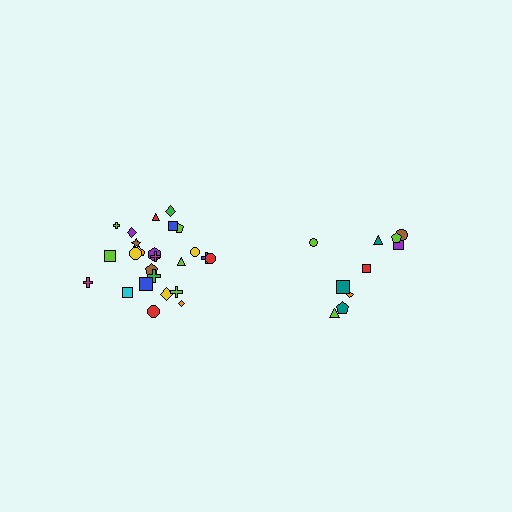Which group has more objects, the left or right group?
The left group.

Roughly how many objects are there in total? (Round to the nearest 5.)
Roughly 35 objects in total.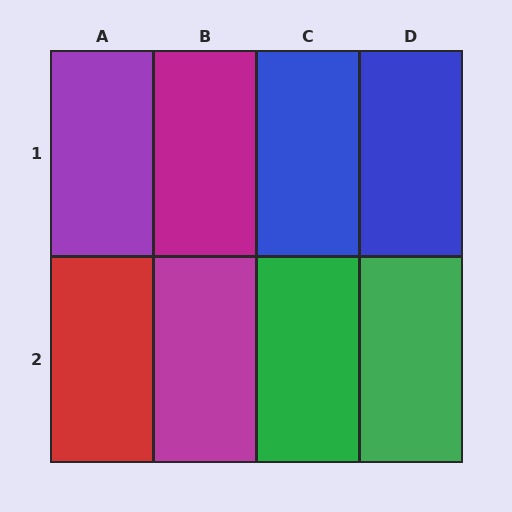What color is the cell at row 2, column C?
Green.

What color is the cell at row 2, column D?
Green.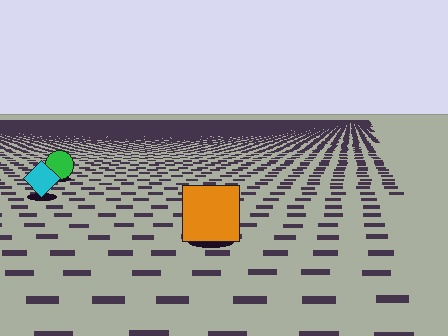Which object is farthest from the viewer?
The green circle is farthest from the viewer. It appears smaller and the ground texture around it is denser.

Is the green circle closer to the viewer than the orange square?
No. The orange square is closer — you can tell from the texture gradient: the ground texture is coarser near it.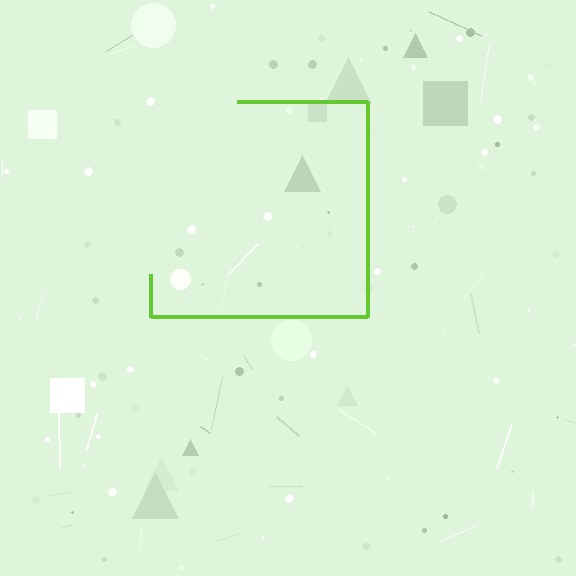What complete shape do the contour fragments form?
The contour fragments form a square.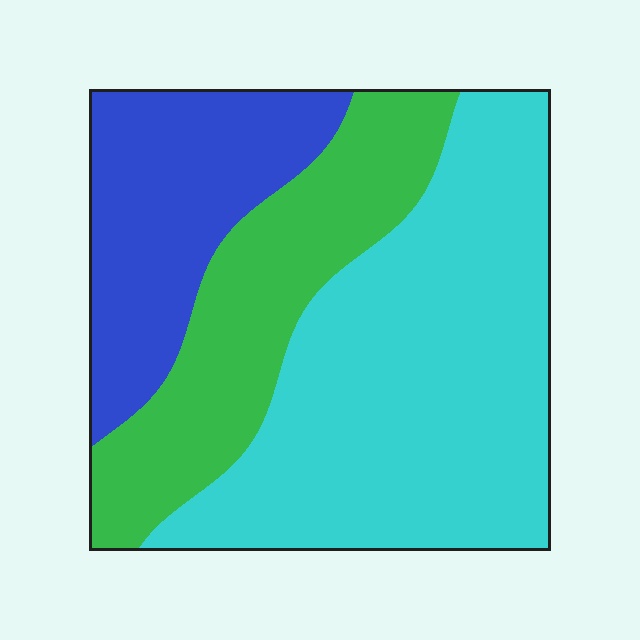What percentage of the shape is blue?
Blue takes up less than a quarter of the shape.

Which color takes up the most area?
Cyan, at roughly 50%.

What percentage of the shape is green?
Green takes up about one quarter (1/4) of the shape.